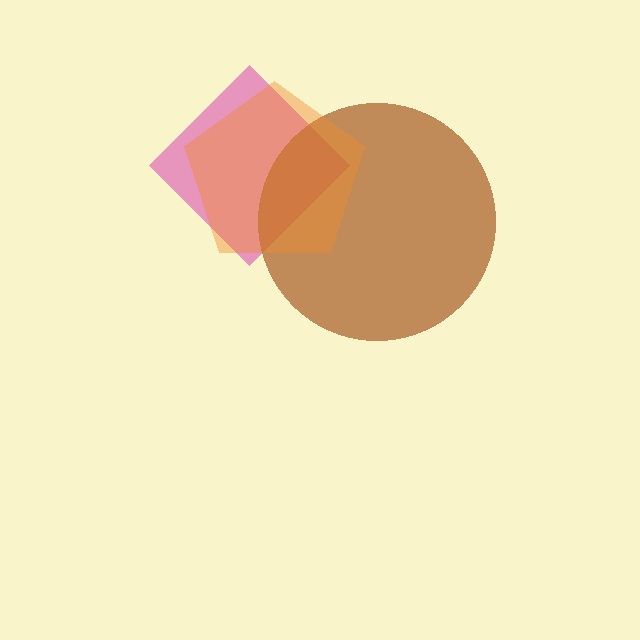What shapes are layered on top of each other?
The layered shapes are: a pink diamond, a brown circle, an orange pentagon.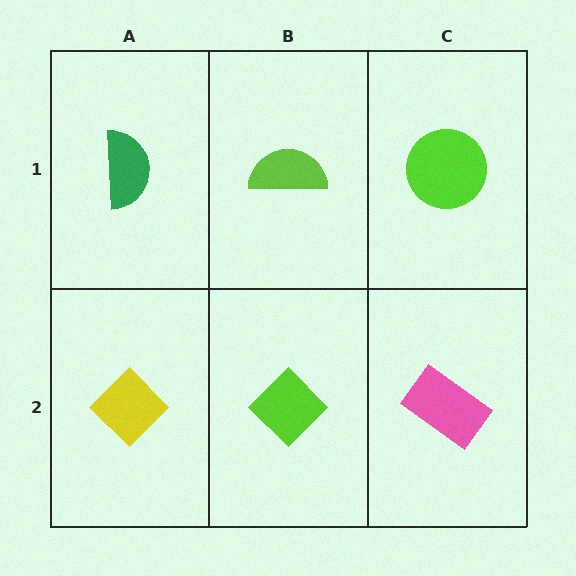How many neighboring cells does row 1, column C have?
2.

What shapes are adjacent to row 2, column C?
A lime circle (row 1, column C), a lime diamond (row 2, column B).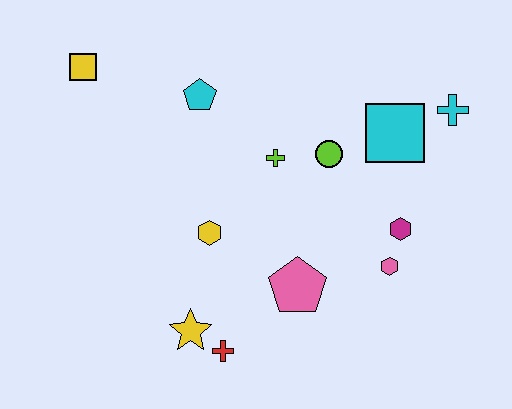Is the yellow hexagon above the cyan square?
No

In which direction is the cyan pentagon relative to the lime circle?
The cyan pentagon is to the left of the lime circle.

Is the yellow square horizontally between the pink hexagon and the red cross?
No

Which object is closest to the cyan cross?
The cyan square is closest to the cyan cross.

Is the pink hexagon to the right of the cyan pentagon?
Yes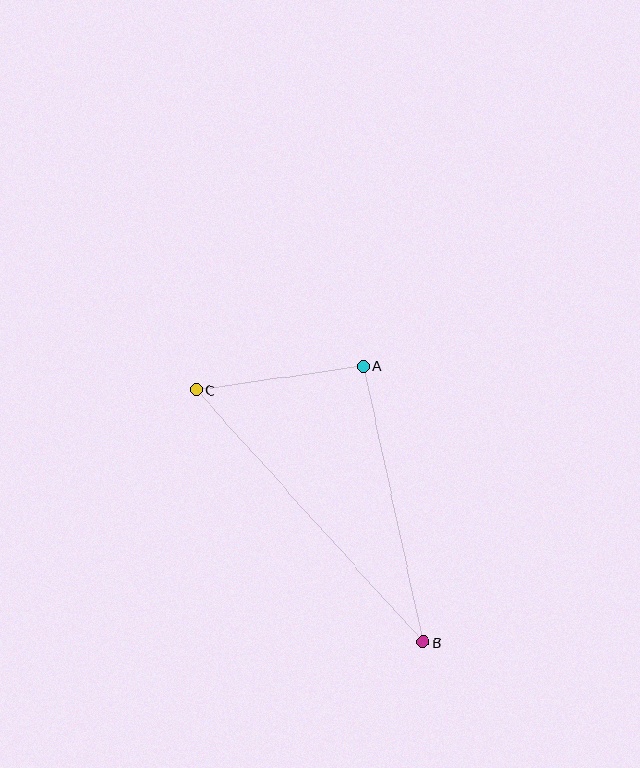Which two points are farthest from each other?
Points B and C are farthest from each other.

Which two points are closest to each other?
Points A and C are closest to each other.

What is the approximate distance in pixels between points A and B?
The distance between A and B is approximately 283 pixels.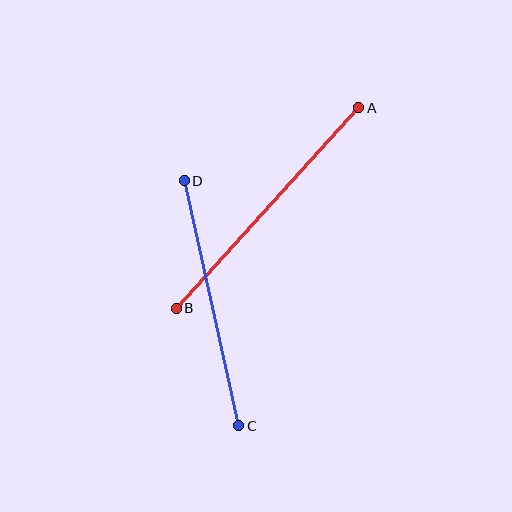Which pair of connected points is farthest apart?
Points A and B are farthest apart.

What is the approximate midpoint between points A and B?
The midpoint is at approximately (268, 208) pixels.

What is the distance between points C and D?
The distance is approximately 251 pixels.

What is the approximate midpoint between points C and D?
The midpoint is at approximately (211, 303) pixels.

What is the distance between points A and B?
The distance is approximately 271 pixels.